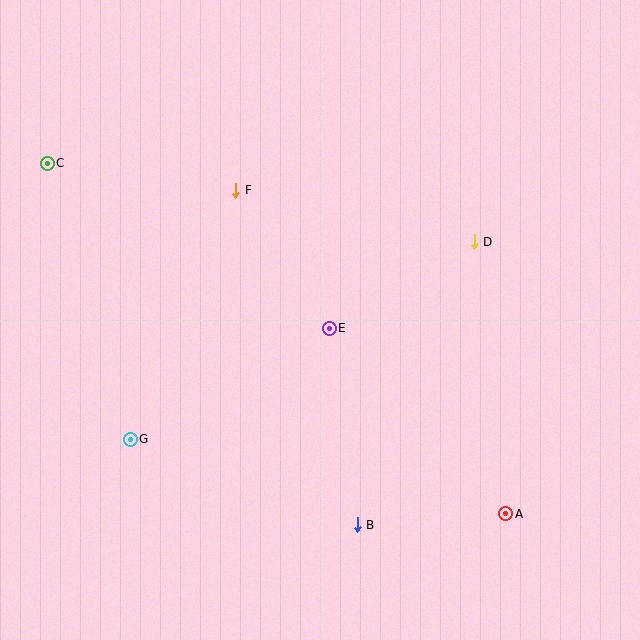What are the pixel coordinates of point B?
Point B is at (357, 525).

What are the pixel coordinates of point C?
Point C is at (47, 163).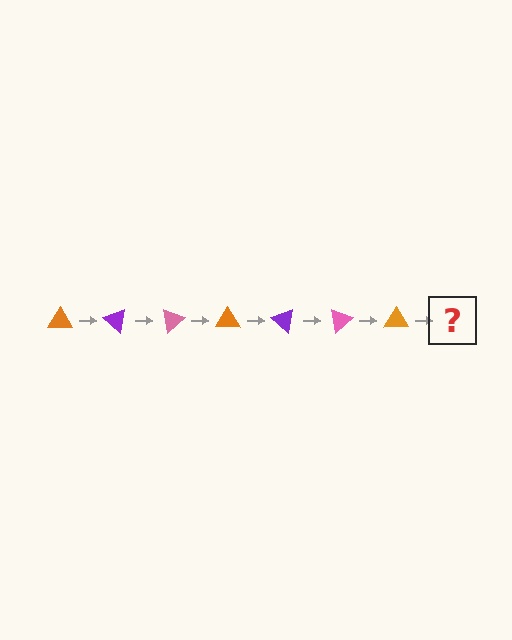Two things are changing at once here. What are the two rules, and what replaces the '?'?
The two rules are that it rotates 40 degrees each step and the color cycles through orange, purple, and pink. The '?' should be a purple triangle, rotated 280 degrees from the start.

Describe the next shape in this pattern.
It should be a purple triangle, rotated 280 degrees from the start.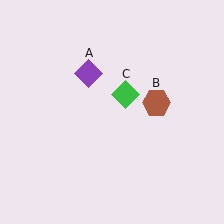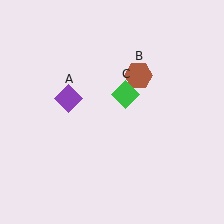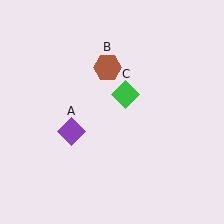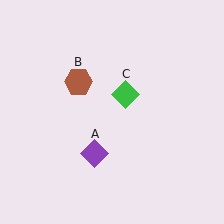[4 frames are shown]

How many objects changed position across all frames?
2 objects changed position: purple diamond (object A), brown hexagon (object B).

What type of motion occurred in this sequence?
The purple diamond (object A), brown hexagon (object B) rotated counterclockwise around the center of the scene.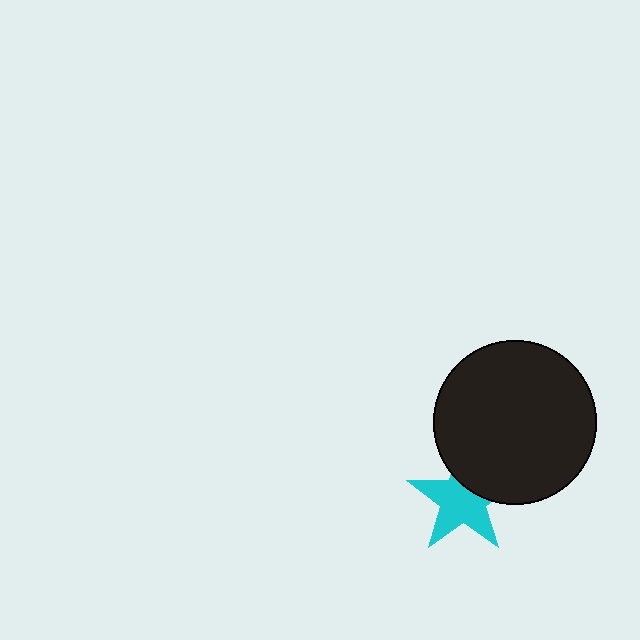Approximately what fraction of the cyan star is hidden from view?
Roughly 32% of the cyan star is hidden behind the black circle.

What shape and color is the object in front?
The object in front is a black circle.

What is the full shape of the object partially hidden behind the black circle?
The partially hidden object is a cyan star.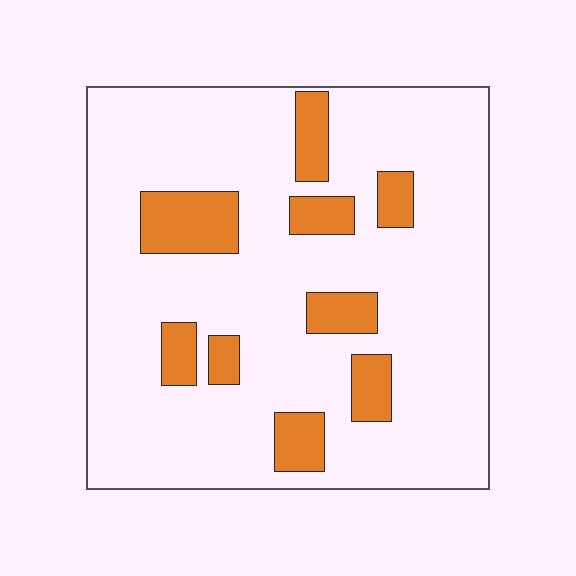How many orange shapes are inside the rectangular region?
9.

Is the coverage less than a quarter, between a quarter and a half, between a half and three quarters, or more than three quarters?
Less than a quarter.